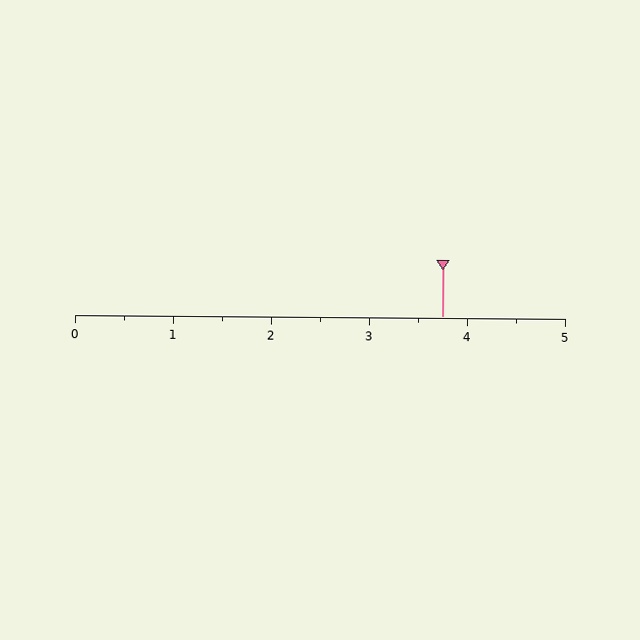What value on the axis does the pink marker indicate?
The marker indicates approximately 3.8.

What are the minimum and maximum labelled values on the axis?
The axis runs from 0 to 5.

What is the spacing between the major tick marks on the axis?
The major ticks are spaced 1 apart.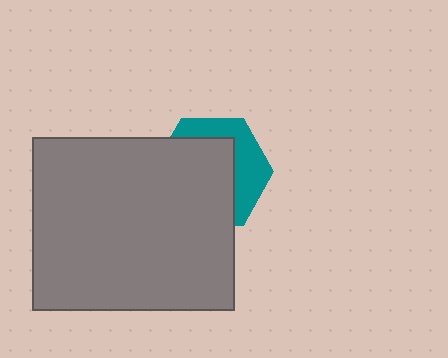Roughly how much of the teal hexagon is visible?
A small part of it is visible (roughly 37%).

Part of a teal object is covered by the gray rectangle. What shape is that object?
It is a hexagon.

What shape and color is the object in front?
The object in front is a gray rectangle.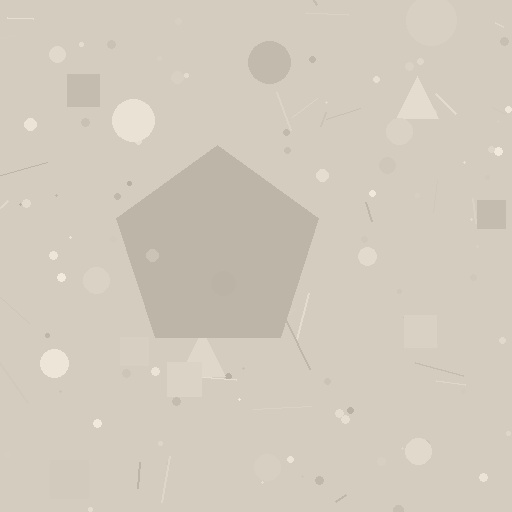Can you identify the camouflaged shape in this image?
The camouflaged shape is a pentagon.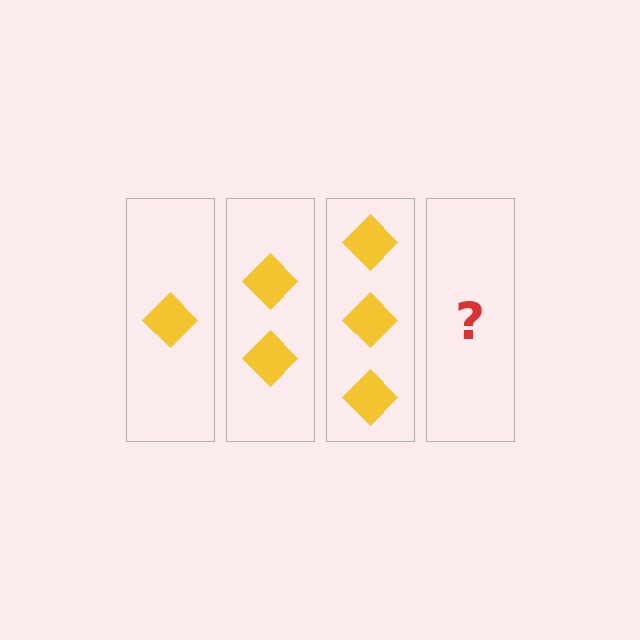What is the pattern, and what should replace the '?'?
The pattern is that each step adds one more diamond. The '?' should be 4 diamonds.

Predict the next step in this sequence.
The next step is 4 diamonds.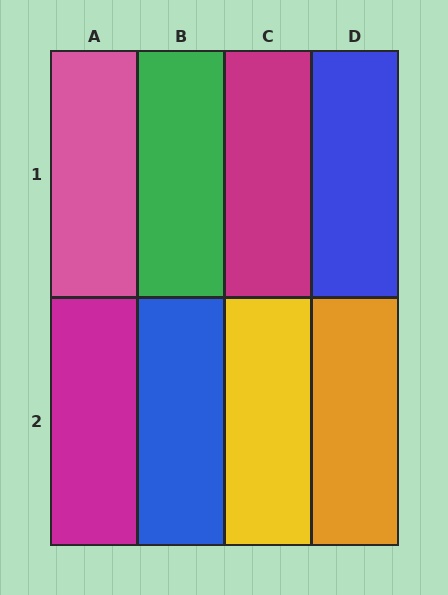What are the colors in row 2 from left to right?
Magenta, blue, yellow, orange.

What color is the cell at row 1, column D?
Blue.